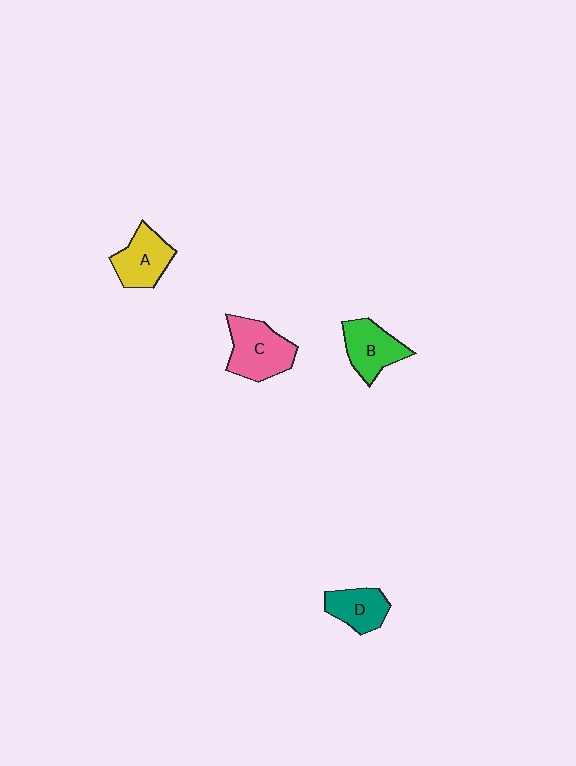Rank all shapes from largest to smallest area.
From largest to smallest: C (pink), B (green), A (yellow), D (teal).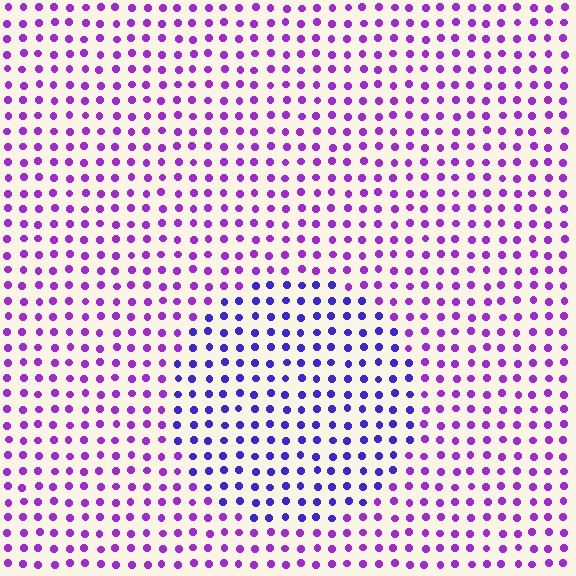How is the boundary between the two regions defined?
The boundary is defined purely by a slight shift in hue (about 38 degrees). Spacing, size, and orientation are identical on both sides.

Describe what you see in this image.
The image is filled with small purple elements in a uniform arrangement. A circle-shaped region is visible where the elements are tinted to a slightly different hue, forming a subtle color boundary.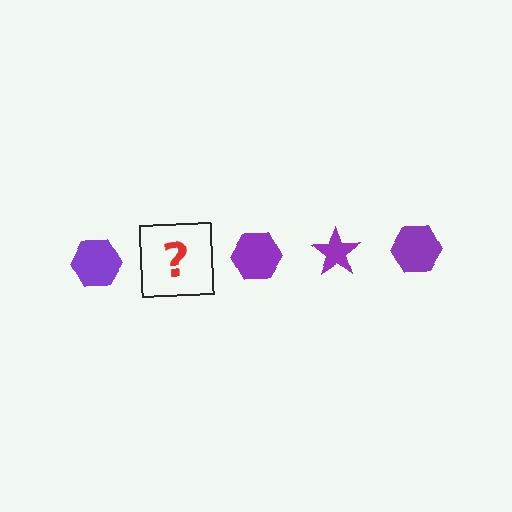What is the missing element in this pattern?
The missing element is a purple star.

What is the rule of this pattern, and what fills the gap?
The rule is that the pattern cycles through hexagon, star shapes in purple. The gap should be filled with a purple star.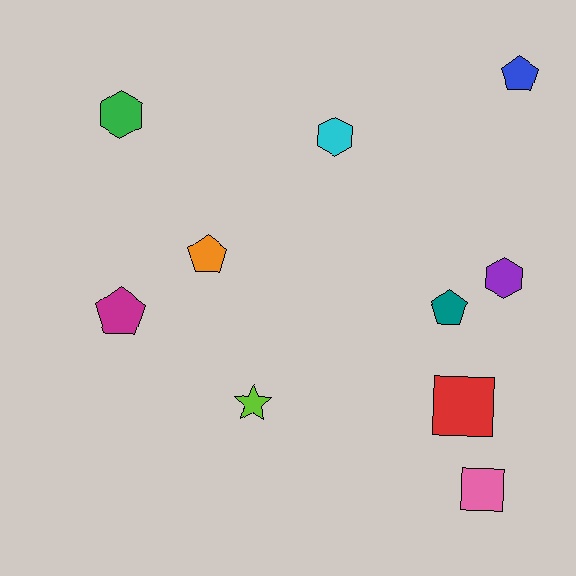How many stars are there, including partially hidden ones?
There is 1 star.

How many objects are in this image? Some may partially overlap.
There are 10 objects.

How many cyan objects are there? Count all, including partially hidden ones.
There is 1 cyan object.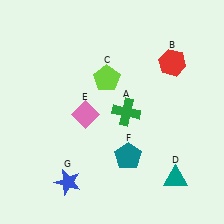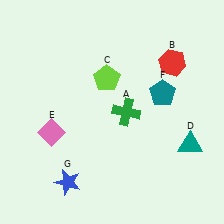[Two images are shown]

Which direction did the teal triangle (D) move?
The teal triangle (D) moved up.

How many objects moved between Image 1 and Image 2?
3 objects moved between the two images.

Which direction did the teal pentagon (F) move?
The teal pentagon (F) moved up.